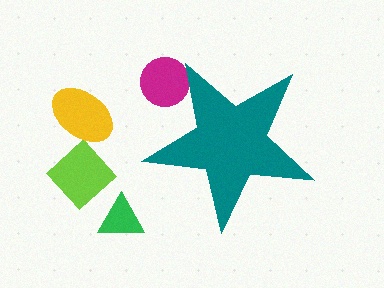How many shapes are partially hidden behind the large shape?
1 shape is partially hidden.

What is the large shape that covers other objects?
A teal star.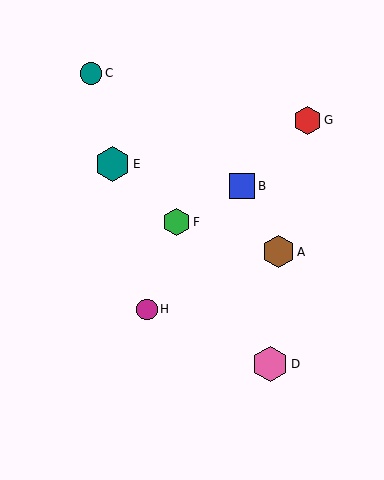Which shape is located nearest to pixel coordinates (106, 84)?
The teal circle (labeled C) at (91, 73) is nearest to that location.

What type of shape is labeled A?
Shape A is a brown hexagon.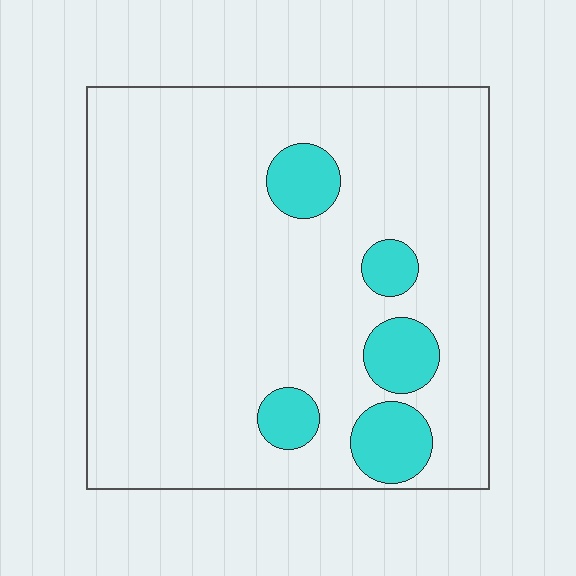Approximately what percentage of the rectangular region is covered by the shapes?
Approximately 10%.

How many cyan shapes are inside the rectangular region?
5.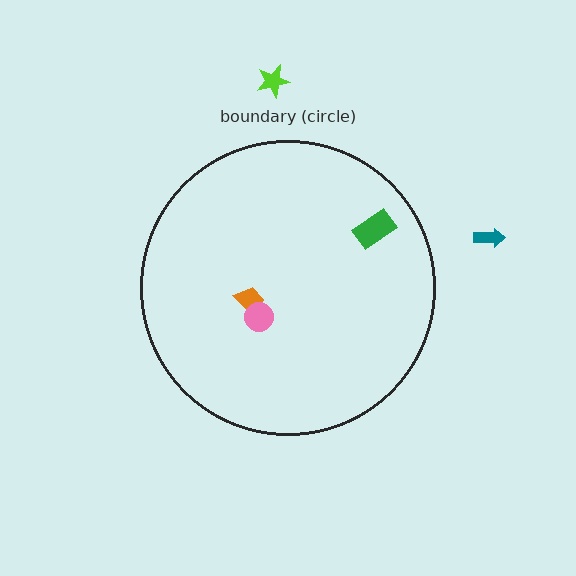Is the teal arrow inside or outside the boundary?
Outside.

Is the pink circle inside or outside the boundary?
Inside.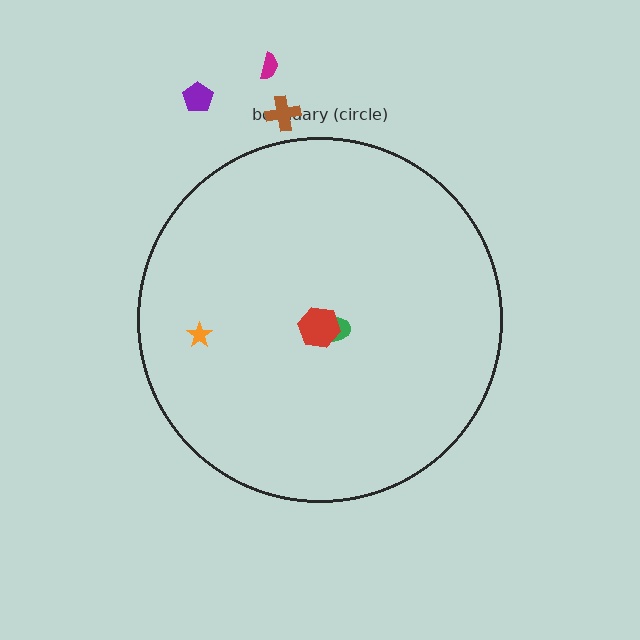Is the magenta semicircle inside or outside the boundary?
Outside.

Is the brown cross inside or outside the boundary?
Outside.